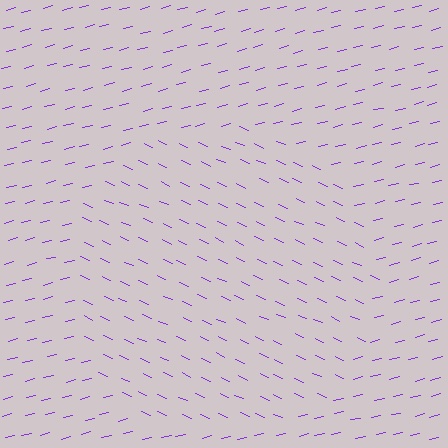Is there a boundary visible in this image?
Yes, there is a texture boundary formed by a change in line orientation.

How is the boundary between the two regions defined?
The boundary is defined purely by a change in line orientation (approximately 39 degrees difference). All lines are the same color and thickness.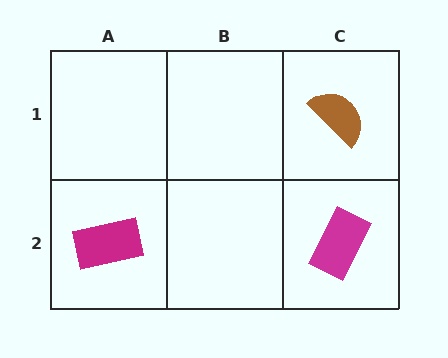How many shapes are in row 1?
1 shape.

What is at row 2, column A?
A magenta rectangle.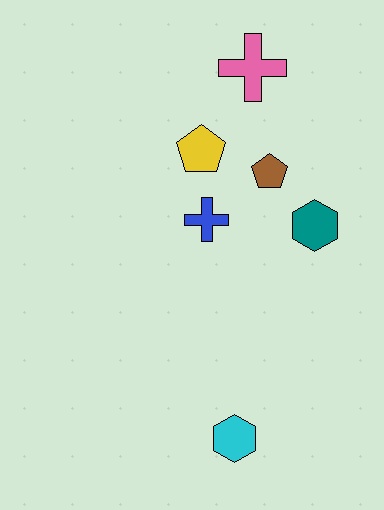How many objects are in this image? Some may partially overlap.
There are 6 objects.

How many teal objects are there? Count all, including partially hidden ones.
There is 1 teal object.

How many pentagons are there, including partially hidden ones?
There are 2 pentagons.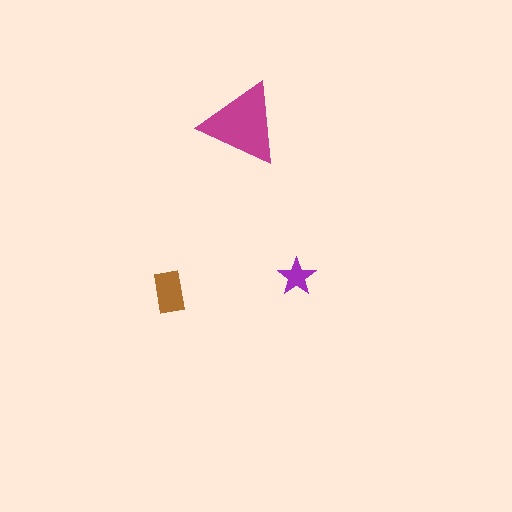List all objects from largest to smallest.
The magenta triangle, the brown rectangle, the purple star.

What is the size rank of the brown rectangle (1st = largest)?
2nd.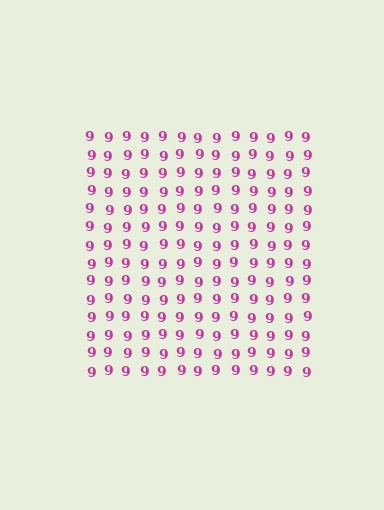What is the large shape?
The large shape is a square.